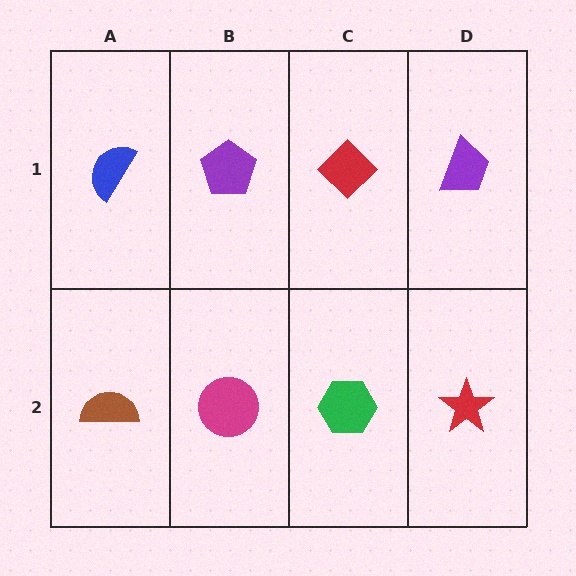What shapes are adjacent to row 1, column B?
A magenta circle (row 2, column B), a blue semicircle (row 1, column A), a red diamond (row 1, column C).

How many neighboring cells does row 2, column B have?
3.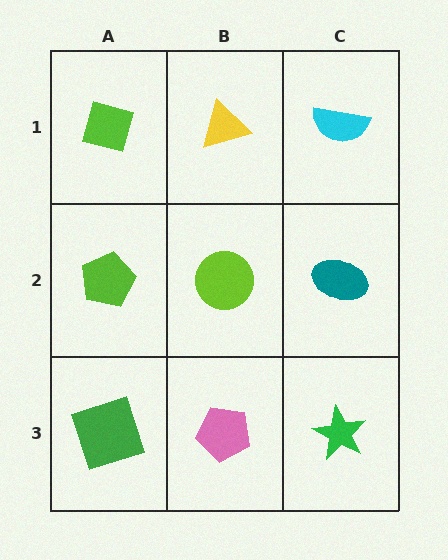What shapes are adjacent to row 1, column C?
A teal ellipse (row 2, column C), a yellow triangle (row 1, column B).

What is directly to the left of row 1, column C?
A yellow triangle.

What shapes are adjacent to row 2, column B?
A yellow triangle (row 1, column B), a pink pentagon (row 3, column B), a lime pentagon (row 2, column A), a teal ellipse (row 2, column C).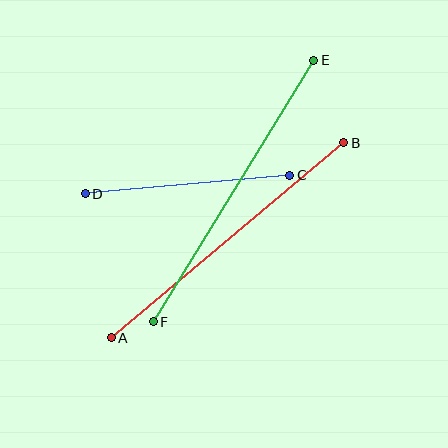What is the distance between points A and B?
The distance is approximately 303 pixels.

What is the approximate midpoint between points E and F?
The midpoint is at approximately (233, 191) pixels.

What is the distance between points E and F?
The distance is approximately 307 pixels.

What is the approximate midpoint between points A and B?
The midpoint is at approximately (228, 240) pixels.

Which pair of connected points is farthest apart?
Points E and F are farthest apart.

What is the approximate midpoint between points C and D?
The midpoint is at approximately (188, 184) pixels.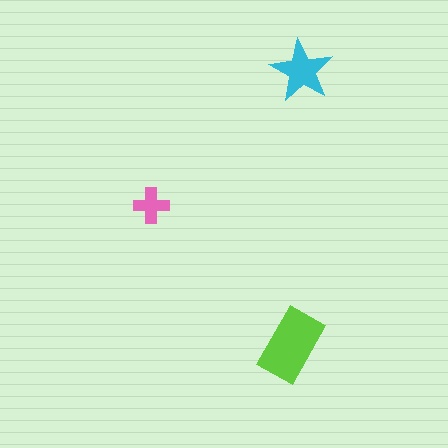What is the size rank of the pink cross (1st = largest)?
3rd.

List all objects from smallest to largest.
The pink cross, the cyan star, the lime rectangle.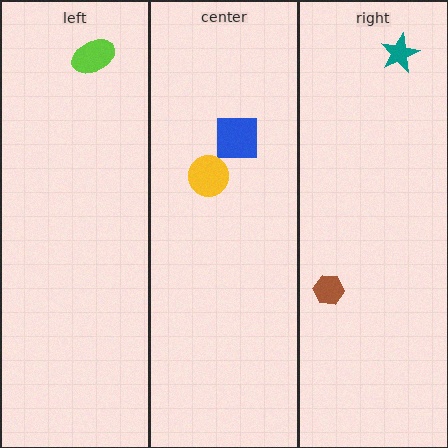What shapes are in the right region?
The brown hexagon, the teal star.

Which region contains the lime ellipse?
The left region.